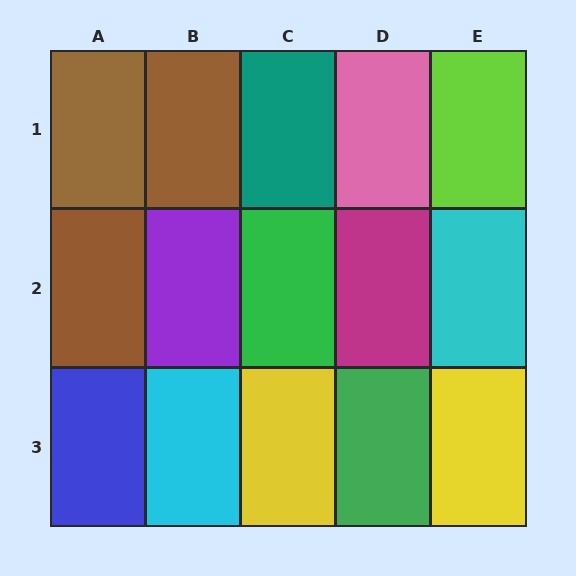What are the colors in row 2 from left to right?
Brown, purple, green, magenta, cyan.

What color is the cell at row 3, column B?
Cyan.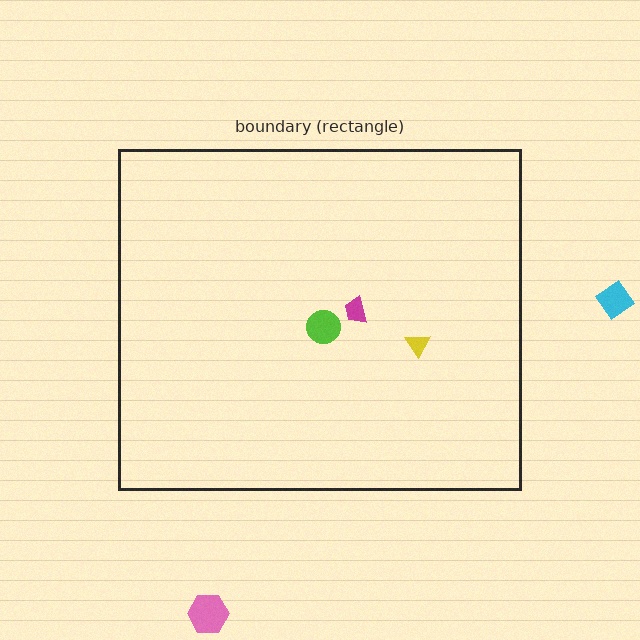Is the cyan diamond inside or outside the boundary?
Outside.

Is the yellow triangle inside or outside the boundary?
Inside.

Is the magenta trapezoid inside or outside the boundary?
Inside.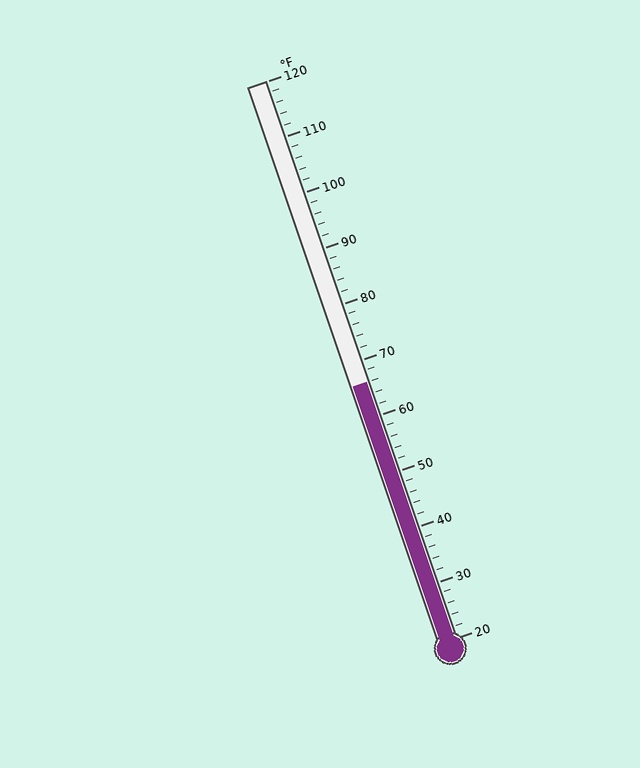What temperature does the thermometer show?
The thermometer shows approximately 66°F.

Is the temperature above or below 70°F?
The temperature is below 70°F.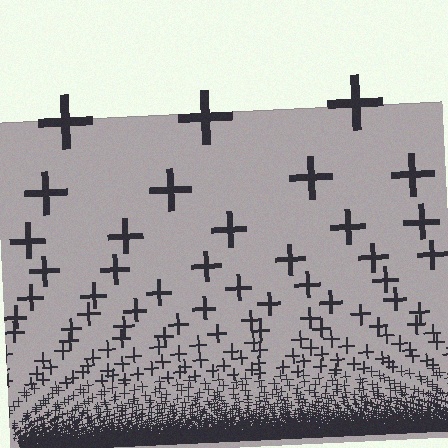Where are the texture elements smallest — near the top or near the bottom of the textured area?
Near the bottom.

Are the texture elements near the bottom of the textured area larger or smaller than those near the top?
Smaller. The gradient is inverted — elements near the bottom are smaller and denser.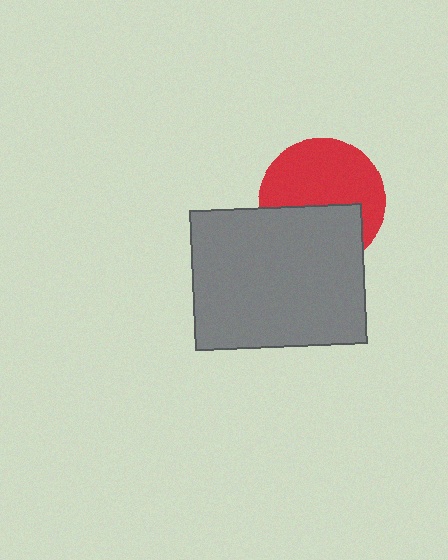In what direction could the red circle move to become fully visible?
The red circle could move up. That would shift it out from behind the gray rectangle entirely.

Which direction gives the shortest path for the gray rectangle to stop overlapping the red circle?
Moving down gives the shortest separation.